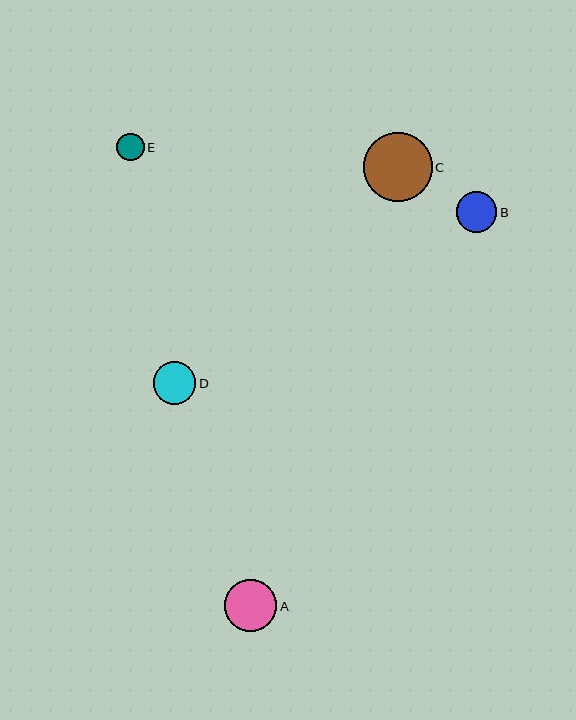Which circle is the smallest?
Circle E is the smallest with a size of approximately 27 pixels.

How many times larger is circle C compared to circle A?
Circle C is approximately 1.3 times the size of circle A.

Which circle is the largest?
Circle C is the largest with a size of approximately 68 pixels.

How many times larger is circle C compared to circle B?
Circle C is approximately 1.7 times the size of circle B.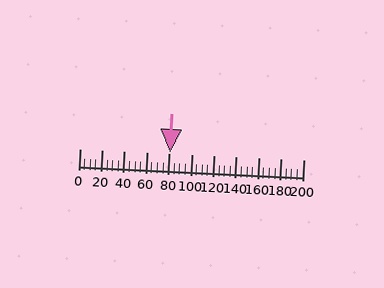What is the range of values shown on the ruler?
The ruler shows values from 0 to 200.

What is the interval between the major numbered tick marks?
The major tick marks are spaced 20 units apart.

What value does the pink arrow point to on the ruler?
The pink arrow points to approximately 81.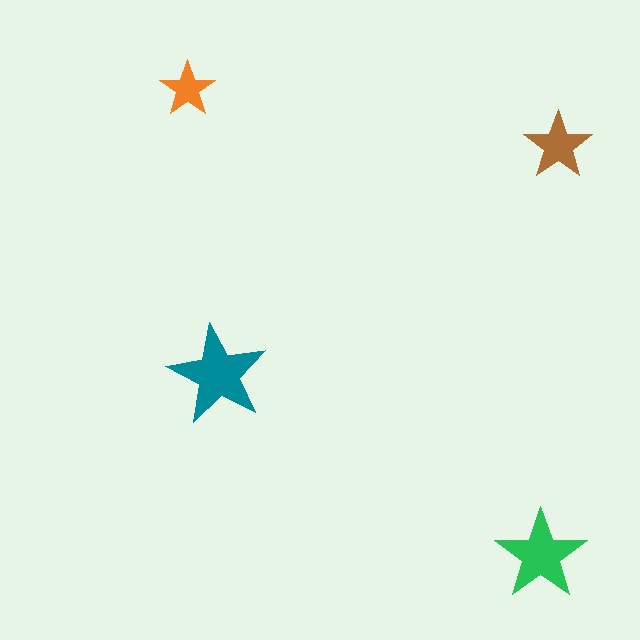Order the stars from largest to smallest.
the teal one, the green one, the brown one, the orange one.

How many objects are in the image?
There are 4 objects in the image.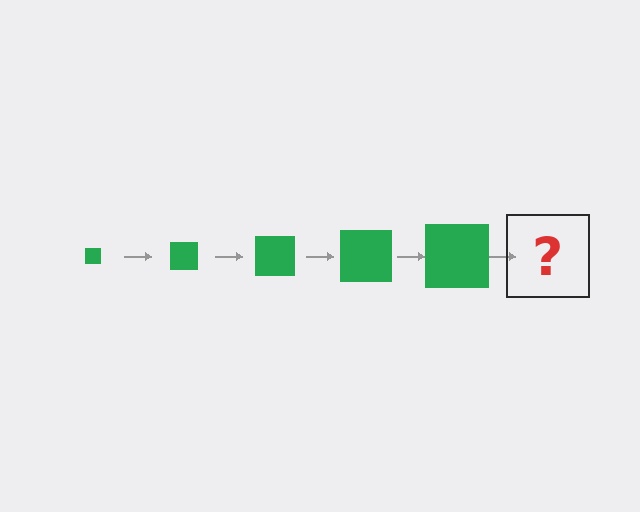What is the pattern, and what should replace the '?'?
The pattern is that the square gets progressively larger each step. The '?' should be a green square, larger than the previous one.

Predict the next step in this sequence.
The next step is a green square, larger than the previous one.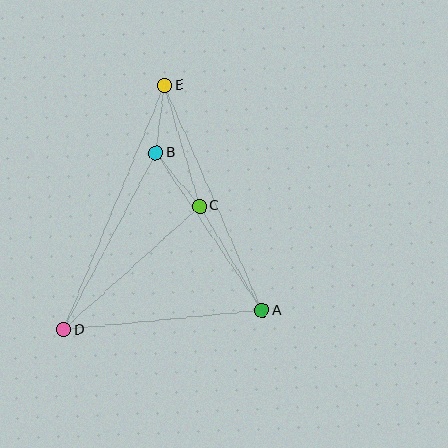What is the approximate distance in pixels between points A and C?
The distance between A and C is approximately 122 pixels.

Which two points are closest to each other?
Points B and E are closest to each other.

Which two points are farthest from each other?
Points D and E are farthest from each other.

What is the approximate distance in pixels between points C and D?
The distance between C and D is approximately 184 pixels.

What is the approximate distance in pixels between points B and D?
The distance between B and D is approximately 200 pixels.